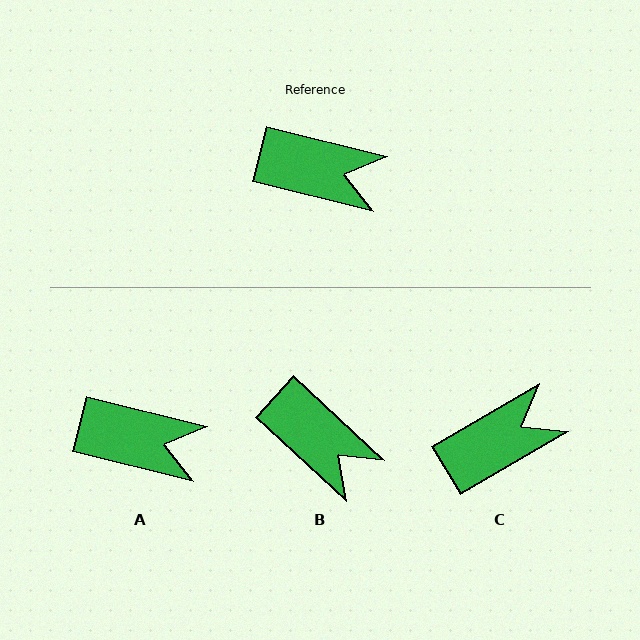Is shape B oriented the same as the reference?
No, it is off by about 29 degrees.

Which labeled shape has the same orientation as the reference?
A.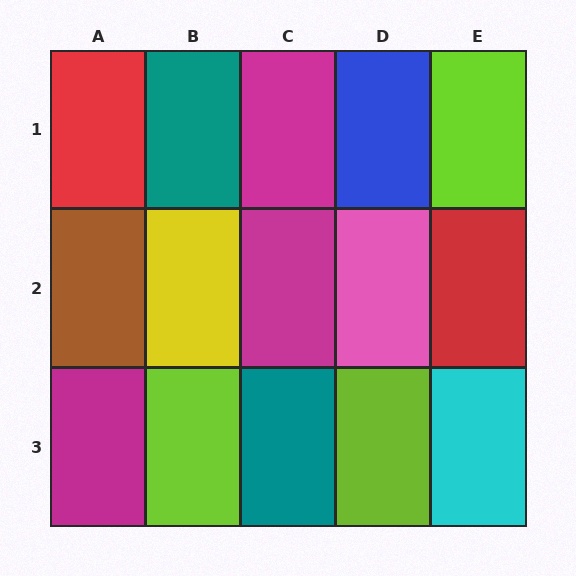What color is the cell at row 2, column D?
Pink.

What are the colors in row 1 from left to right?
Red, teal, magenta, blue, lime.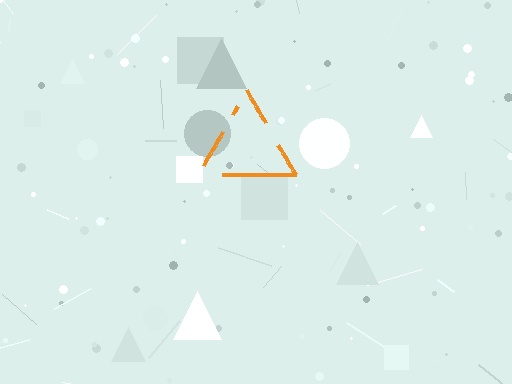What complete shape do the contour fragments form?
The contour fragments form a triangle.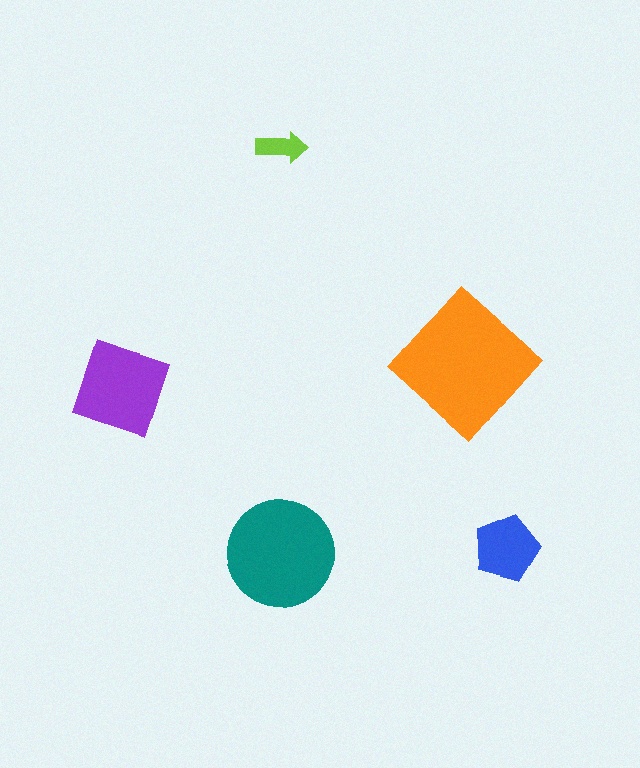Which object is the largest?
The orange diamond.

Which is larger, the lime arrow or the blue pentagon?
The blue pentagon.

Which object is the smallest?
The lime arrow.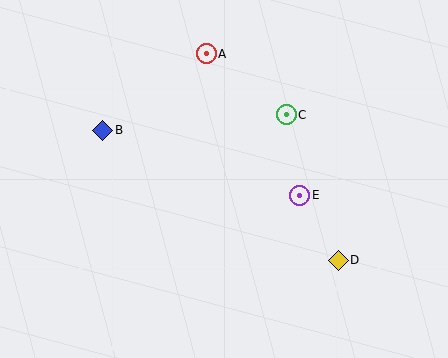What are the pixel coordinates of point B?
Point B is at (103, 130).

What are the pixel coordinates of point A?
Point A is at (206, 54).